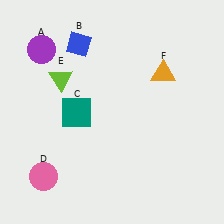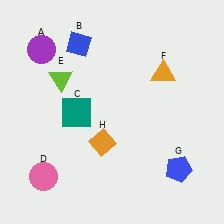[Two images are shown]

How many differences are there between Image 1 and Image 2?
There are 2 differences between the two images.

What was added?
A blue pentagon (G), an orange diamond (H) were added in Image 2.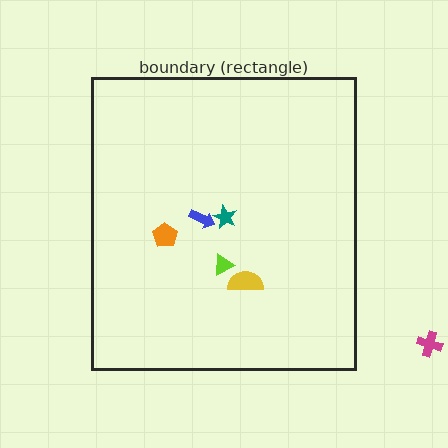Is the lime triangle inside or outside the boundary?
Inside.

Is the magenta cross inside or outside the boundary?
Outside.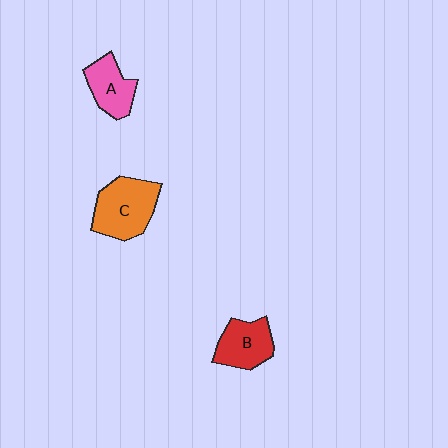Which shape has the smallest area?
Shape A (pink).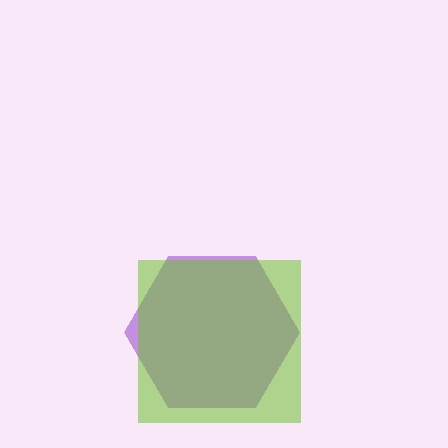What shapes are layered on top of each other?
The layered shapes are: a purple hexagon, a lime square.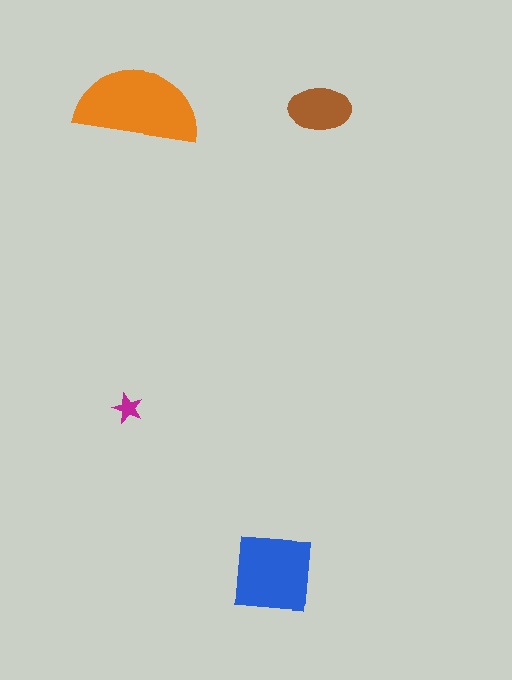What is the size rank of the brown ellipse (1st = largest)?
3rd.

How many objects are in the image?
There are 4 objects in the image.